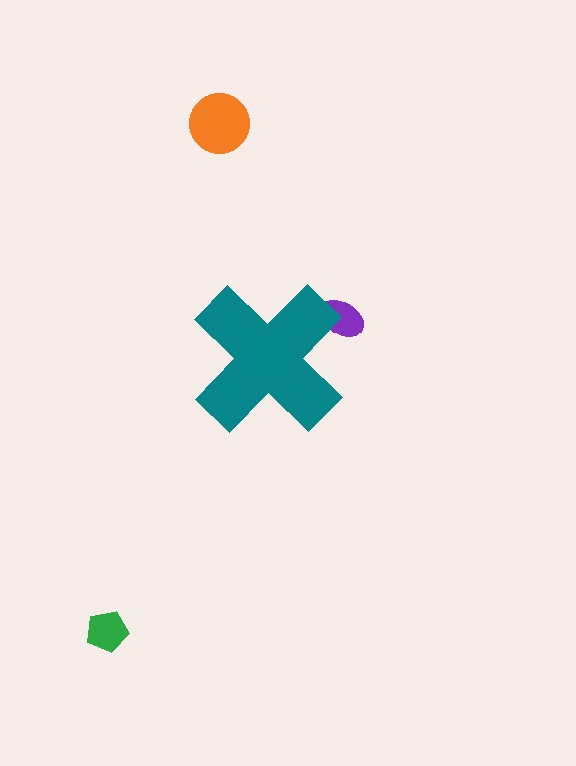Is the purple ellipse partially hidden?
Yes, the purple ellipse is partially hidden behind the teal cross.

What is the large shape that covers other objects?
A teal cross.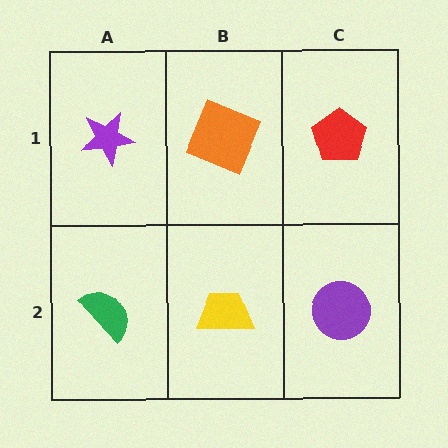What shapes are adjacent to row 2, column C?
A red pentagon (row 1, column C), a yellow trapezoid (row 2, column B).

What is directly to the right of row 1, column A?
An orange square.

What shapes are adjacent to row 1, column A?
A green semicircle (row 2, column A), an orange square (row 1, column B).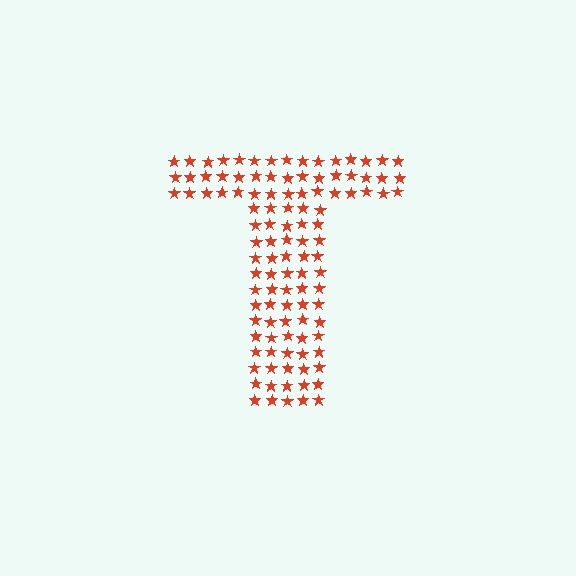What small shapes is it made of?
It is made of small stars.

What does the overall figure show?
The overall figure shows the letter T.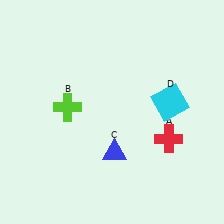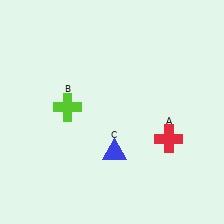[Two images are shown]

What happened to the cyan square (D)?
The cyan square (D) was removed in Image 2. It was in the top-right area of Image 1.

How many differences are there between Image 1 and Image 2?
There is 1 difference between the two images.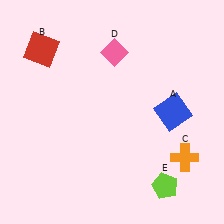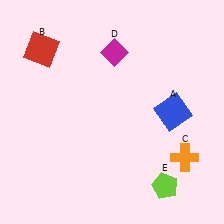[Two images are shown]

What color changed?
The diamond (D) changed from pink in Image 1 to magenta in Image 2.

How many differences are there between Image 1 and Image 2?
There is 1 difference between the two images.